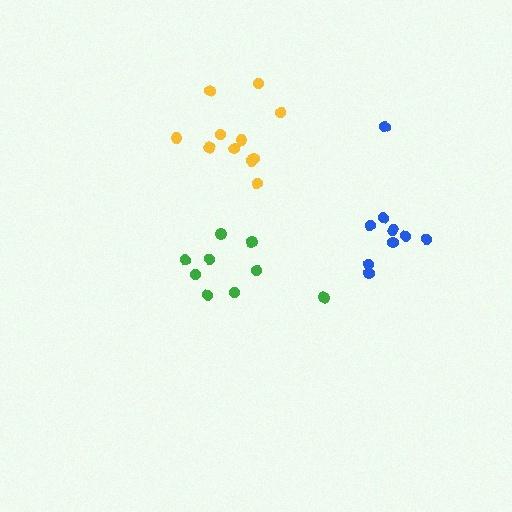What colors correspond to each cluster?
The clusters are colored: green, blue, yellow.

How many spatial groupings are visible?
There are 3 spatial groupings.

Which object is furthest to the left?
The green cluster is leftmost.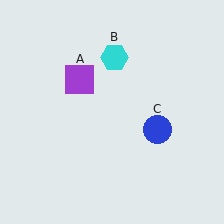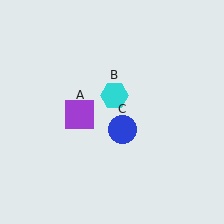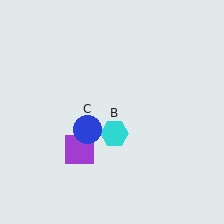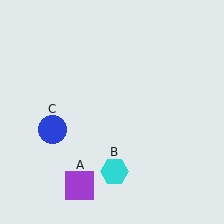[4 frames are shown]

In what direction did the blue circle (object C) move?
The blue circle (object C) moved left.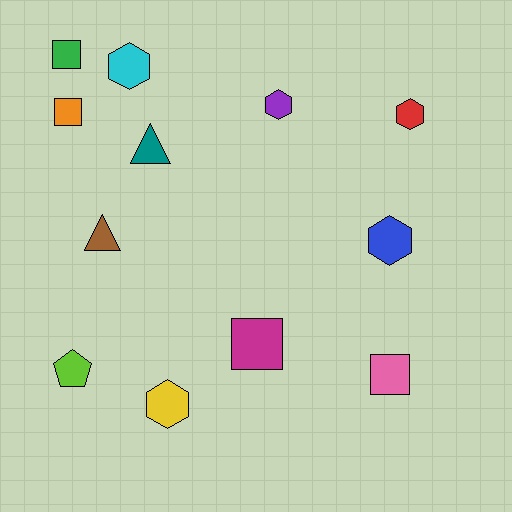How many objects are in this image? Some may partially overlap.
There are 12 objects.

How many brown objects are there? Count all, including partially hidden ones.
There is 1 brown object.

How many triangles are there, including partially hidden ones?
There are 2 triangles.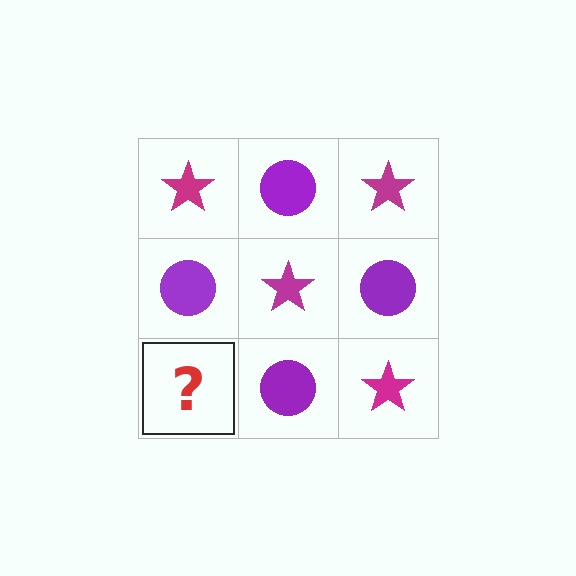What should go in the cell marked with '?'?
The missing cell should contain a magenta star.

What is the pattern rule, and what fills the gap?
The rule is that it alternates magenta star and purple circle in a checkerboard pattern. The gap should be filled with a magenta star.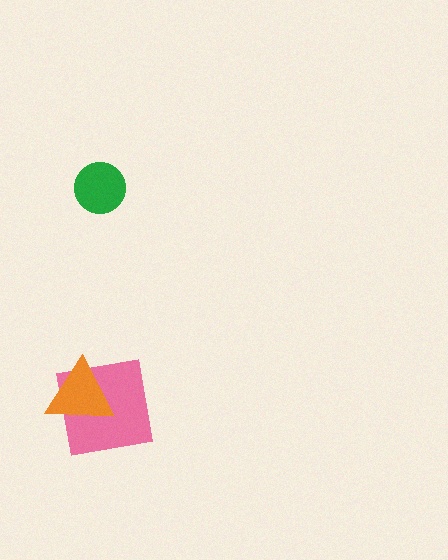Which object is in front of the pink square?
The orange triangle is in front of the pink square.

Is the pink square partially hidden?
Yes, it is partially covered by another shape.